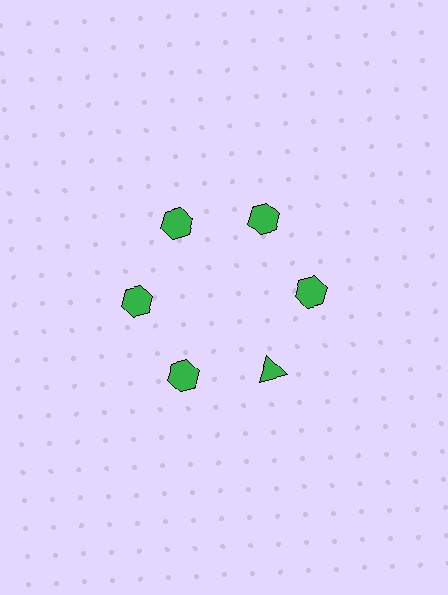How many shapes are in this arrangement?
There are 6 shapes arranged in a ring pattern.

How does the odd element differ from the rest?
It has a different shape: triangle instead of hexagon.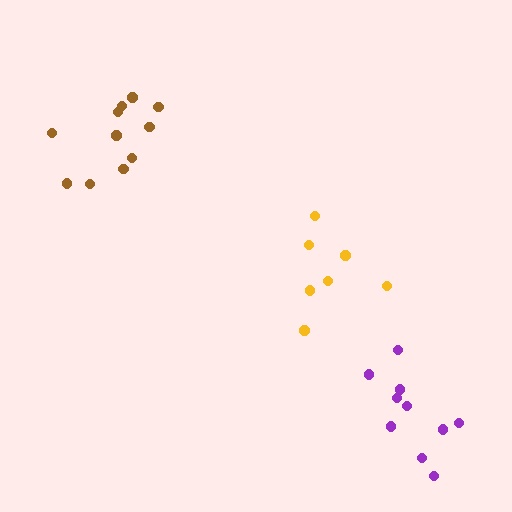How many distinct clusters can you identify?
There are 3 distinct clusters.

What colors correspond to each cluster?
The clusters are colored: brown, purple, yellow.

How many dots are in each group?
Group 1: 11 dots, Group 2: 10 dots, Group 3: 7 dots (28 total).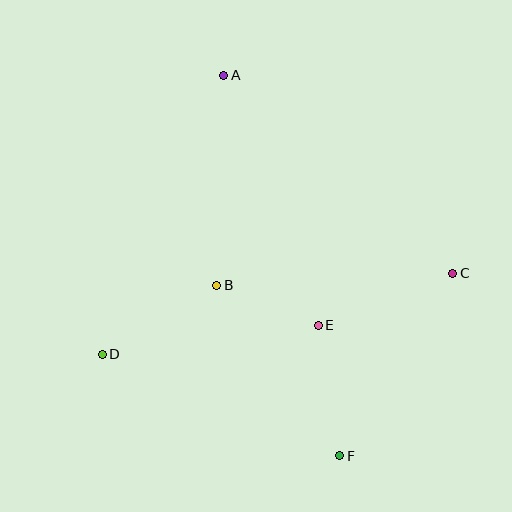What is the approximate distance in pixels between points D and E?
The distance between D and E is approximately 218 pixels.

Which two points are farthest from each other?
Points A and F are farthest from each other.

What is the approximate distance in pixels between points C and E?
The distance between C and E is approximately 144 pixels.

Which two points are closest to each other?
Points B and E are closest to each other.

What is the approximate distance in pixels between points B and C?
The distance between B and C is approximately 236 pixels.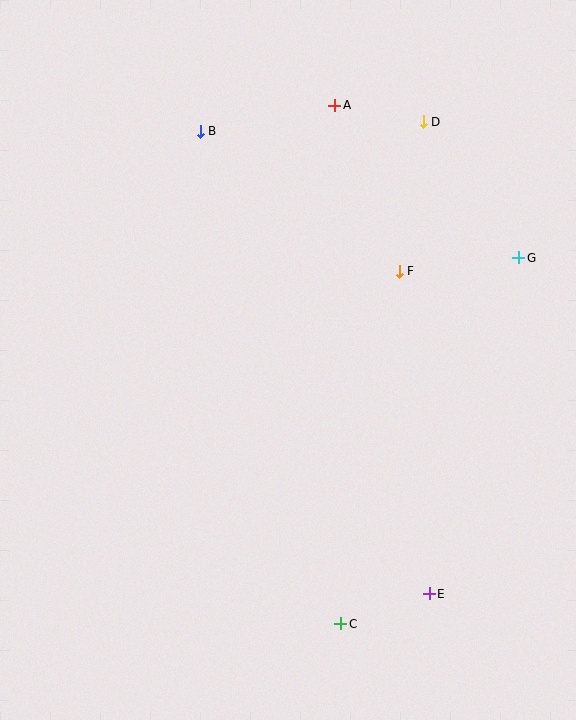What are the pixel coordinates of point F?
Point F is at (399, 271).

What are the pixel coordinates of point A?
Point A is at (335, 105).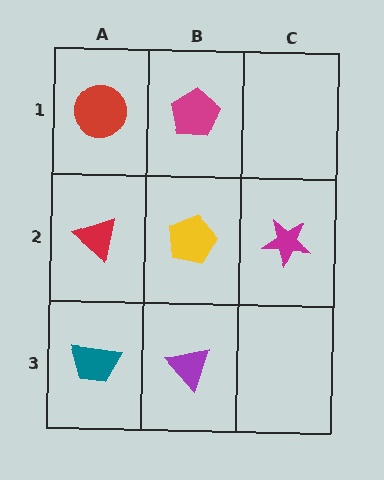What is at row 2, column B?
A yellow pentagon.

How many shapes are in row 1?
2 shapes.